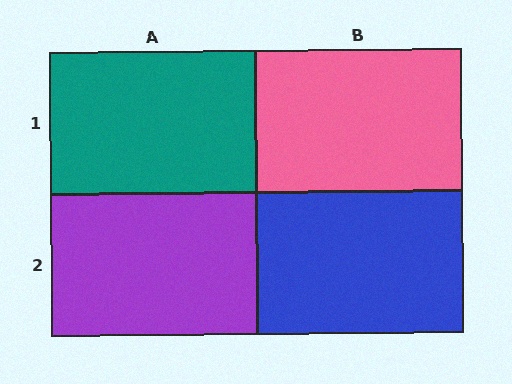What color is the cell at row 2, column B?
Blue.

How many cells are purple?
1 cell is purple.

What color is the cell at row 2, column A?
Purple.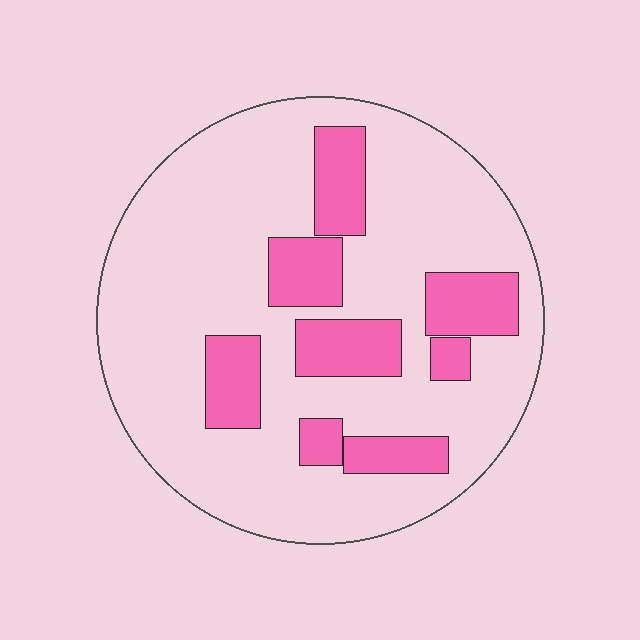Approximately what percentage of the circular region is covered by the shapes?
Approximately 25%.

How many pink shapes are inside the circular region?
8.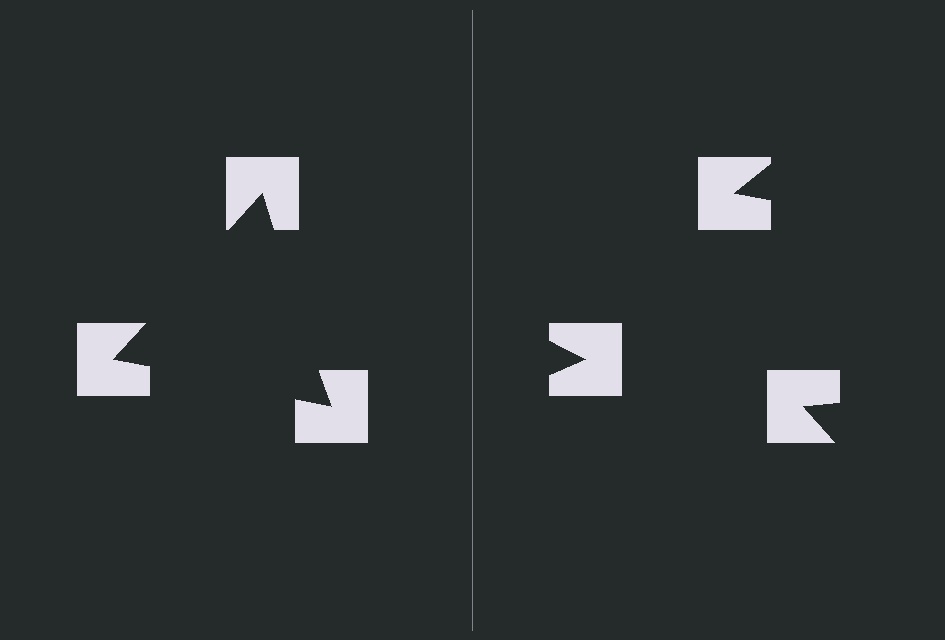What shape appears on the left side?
An illusory triangle.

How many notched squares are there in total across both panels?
6 — 3 on each side.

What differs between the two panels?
The notched squares are positioned identically on both sides; only the wedge orientations differ. On the left they align to a triangle; on the right they are misaligned.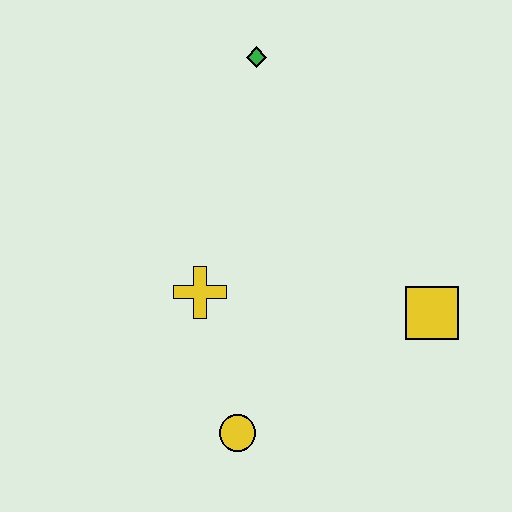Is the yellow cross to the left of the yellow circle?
Yes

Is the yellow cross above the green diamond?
No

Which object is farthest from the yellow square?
The green diamond is farthest from the yellow square.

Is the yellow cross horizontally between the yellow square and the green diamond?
No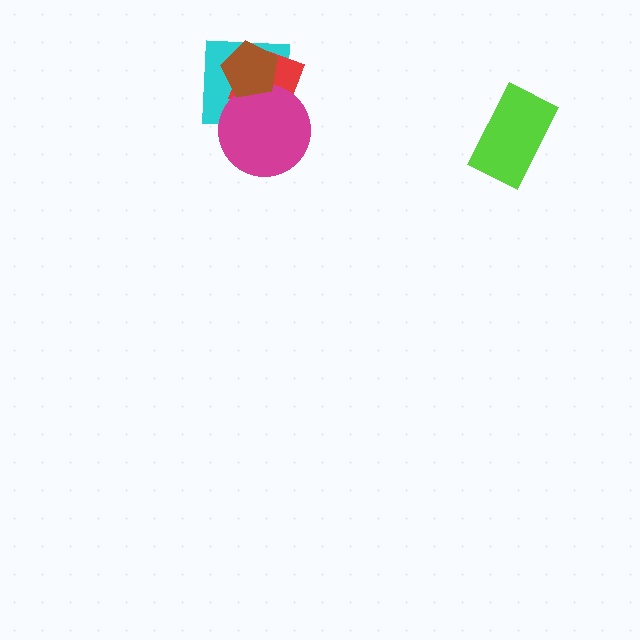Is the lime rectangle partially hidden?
No, no other shape covers it.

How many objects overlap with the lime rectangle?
0 objects overlap with the lime rectangle.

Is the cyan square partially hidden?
Yes, it is partially covered by another shape.